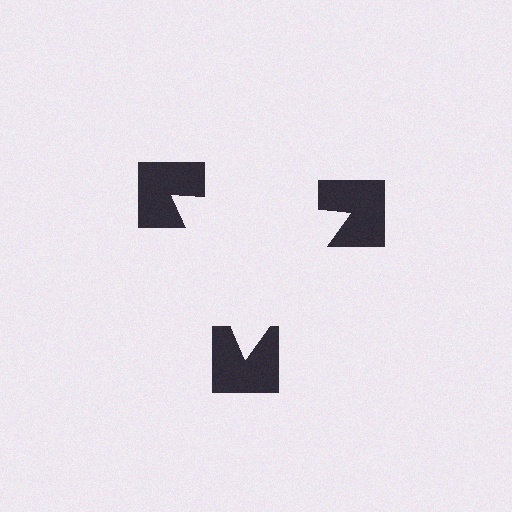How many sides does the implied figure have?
3 sides.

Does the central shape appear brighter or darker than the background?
It typically appears slightly brighter than the background, even though no actual brightness change is drawn.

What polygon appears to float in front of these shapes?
An illusory triangle — its edges are inferred from the aligned wedge cuts in the notched squares, not physically drawn.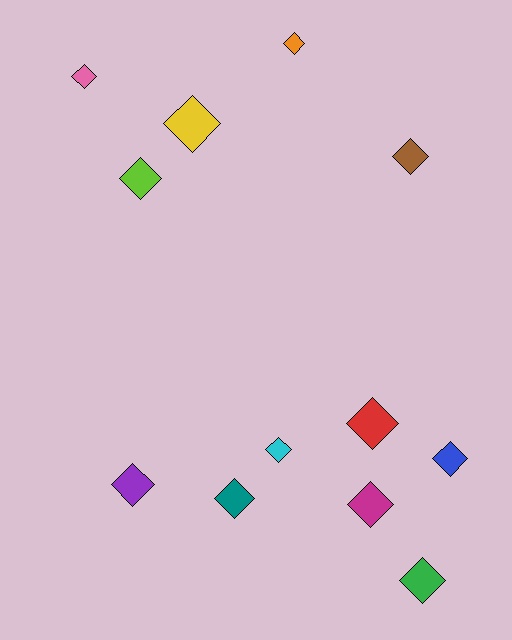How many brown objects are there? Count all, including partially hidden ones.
There is 1 brown object.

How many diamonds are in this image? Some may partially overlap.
There are 12 diamonds.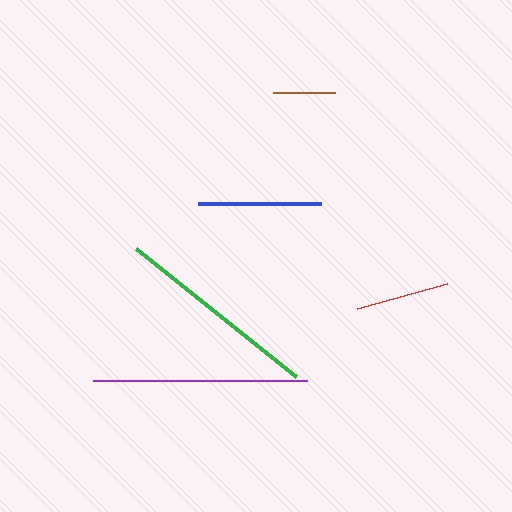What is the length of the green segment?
The green segment is approximately 205 pixels long.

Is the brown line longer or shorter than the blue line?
The blue line is longer than the brown line.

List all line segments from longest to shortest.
From longest to shortest: purple, green, blue, red, brown.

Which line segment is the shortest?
The brown line is the shortest at approximately 62 pixels.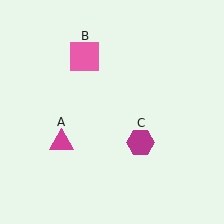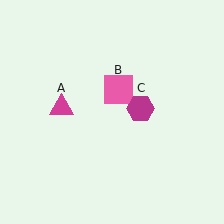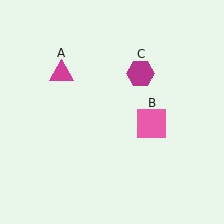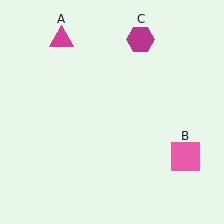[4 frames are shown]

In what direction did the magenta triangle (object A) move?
The magenta triangle (object A) moved up.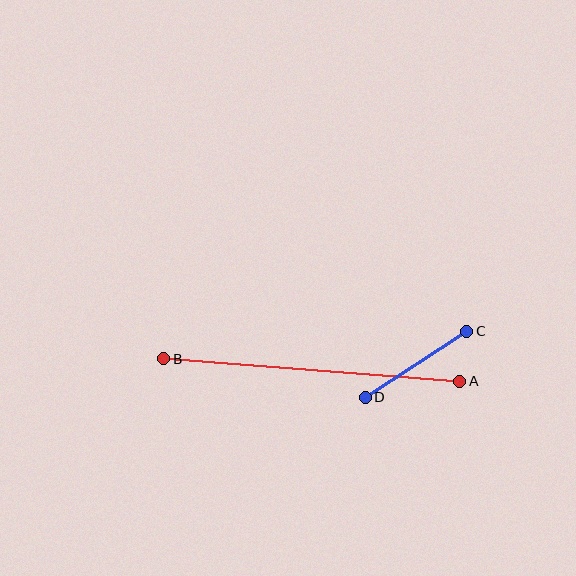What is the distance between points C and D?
The distance is approximately 121 pixels.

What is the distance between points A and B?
The distance is approximately 297 pixels.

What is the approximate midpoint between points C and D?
The midpoint is at approximately (416, 364) pixels.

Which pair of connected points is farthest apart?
Points A and B are farthest apart.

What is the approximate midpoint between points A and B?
The midpoint is at approximately (312, 370) pixels.